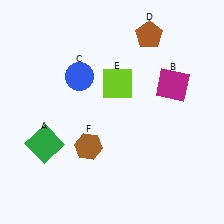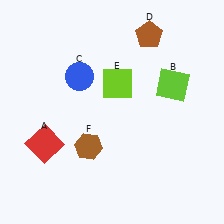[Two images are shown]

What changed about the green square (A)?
In Image 1, A is green. In Image 2, it changed to red.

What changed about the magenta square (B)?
In Image 1, B is magenta. In Image 2, it changed to lime.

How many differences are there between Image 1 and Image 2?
There are 2 differences between the two images.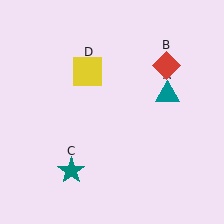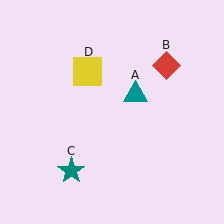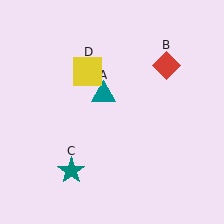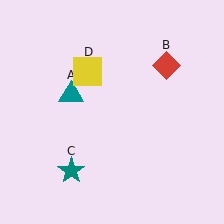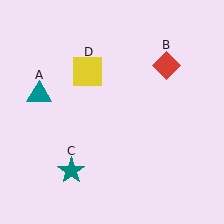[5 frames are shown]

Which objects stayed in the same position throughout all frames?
Red diamond (object B) and teal star (object C) and yellow square (object D) remained stationary.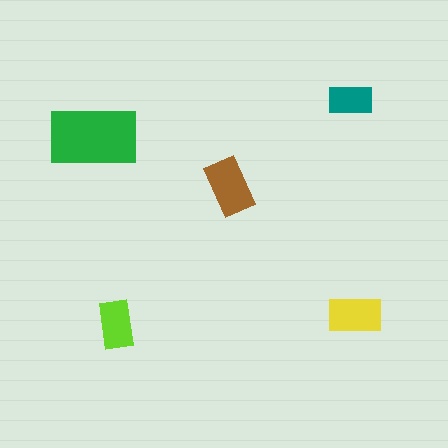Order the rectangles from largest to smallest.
the green one, the brown one, the yellow one, the lime one, the teal one.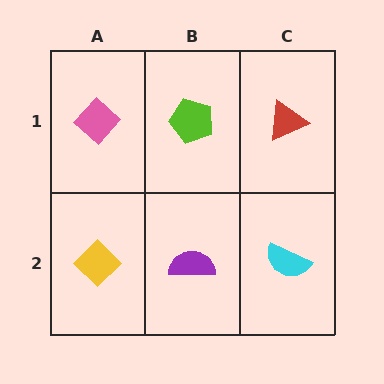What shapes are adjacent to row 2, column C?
A red triangle (row 1, column C), a purple semicircle (row 2, column B).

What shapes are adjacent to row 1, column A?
A yellow diamond (row 2, column A), a lime pentagon (row 1, column B).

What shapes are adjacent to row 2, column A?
A pink diamond (row 1, column A), a purple semicircle (row 2, column B).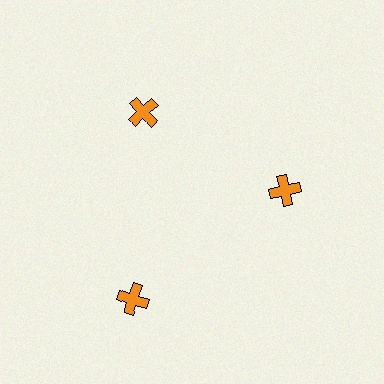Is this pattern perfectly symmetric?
No. The 3 orange crosses are arranged in a ring, but one element near the 7 o'clock position is pushed outward from the center, breaking the 3-fold rotational symmetry.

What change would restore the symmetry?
The symmetry would be restored by moving it inward, back onto the ring so that all 3 crosses sit at equal angles and equal distance from the center.